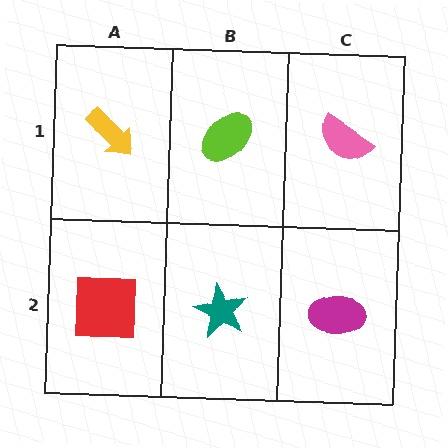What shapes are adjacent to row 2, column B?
A lime ellipse (row 1, column B), a red square (row 2, column A), a magenta ellipse (row 2, column C).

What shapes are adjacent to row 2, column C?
A pink semicircle (row 1, column C), a teal star (row 2, column B).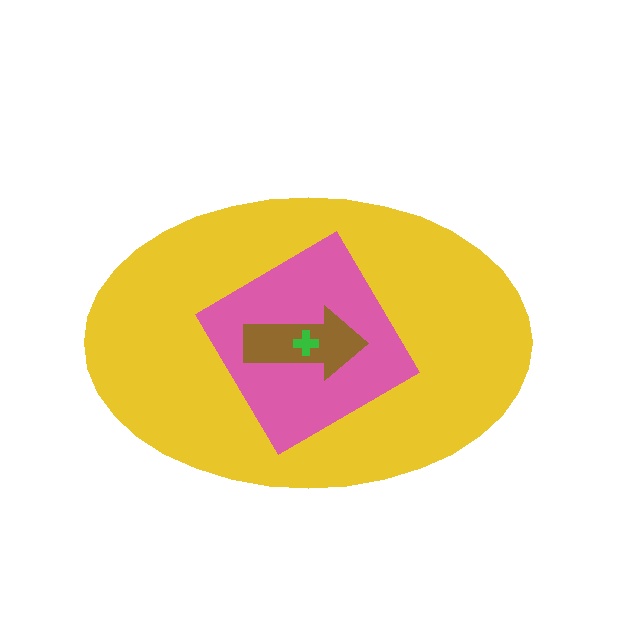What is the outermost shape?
The yellow ellipse.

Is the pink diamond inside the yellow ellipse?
Yes.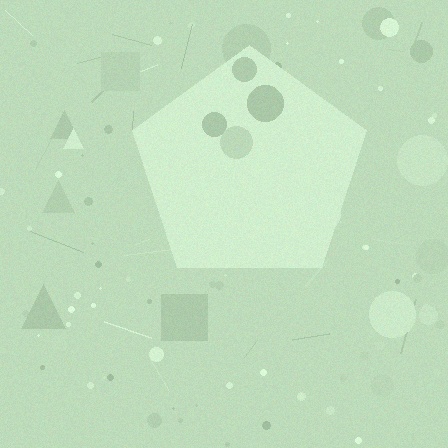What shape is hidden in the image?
A pentagon is hidden in the image.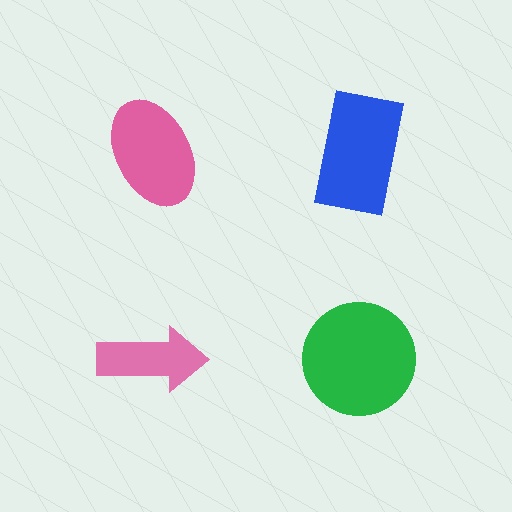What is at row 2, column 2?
A green circle.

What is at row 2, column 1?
A pink arrow.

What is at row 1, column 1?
A pink ellipse.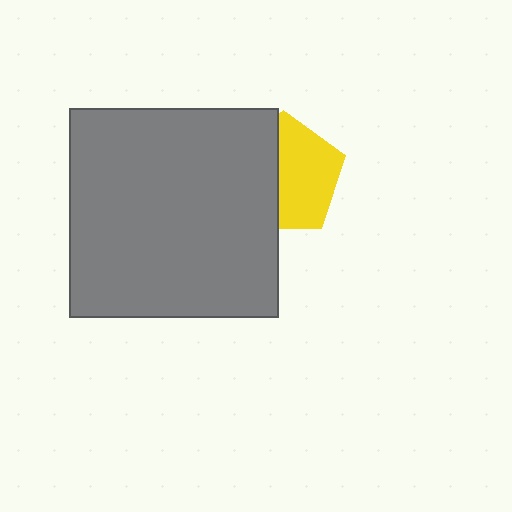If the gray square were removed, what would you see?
You would see the complete yellow pentagon.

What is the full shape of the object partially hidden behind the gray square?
The partially hidden object is a yellow pentagon.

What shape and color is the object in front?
The object in front is a gray square.